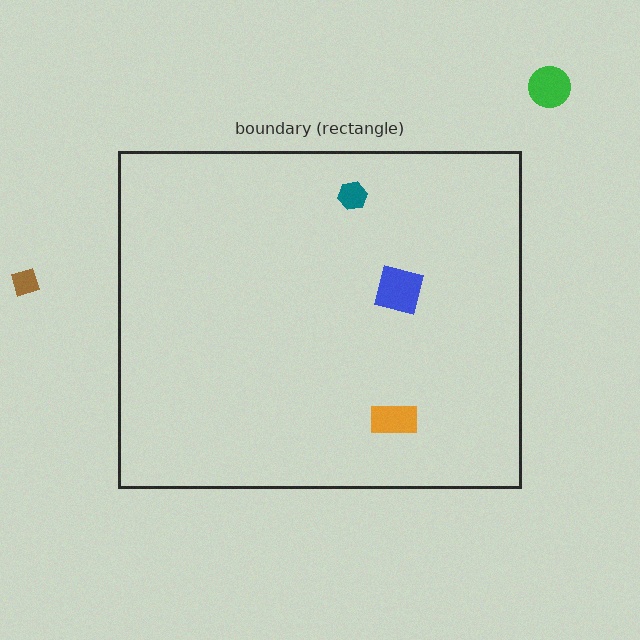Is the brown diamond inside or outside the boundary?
Outside.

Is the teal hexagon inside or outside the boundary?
Inside.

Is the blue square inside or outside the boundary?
Inside.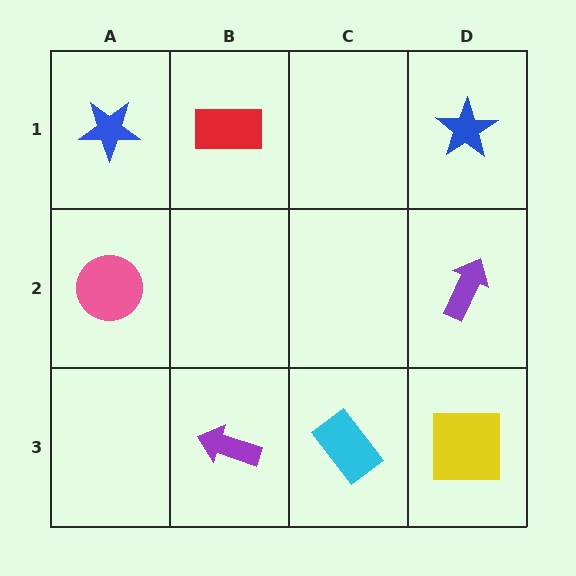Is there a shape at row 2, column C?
No, that cell is empty.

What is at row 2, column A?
A pink circle.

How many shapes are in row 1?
3 shapes.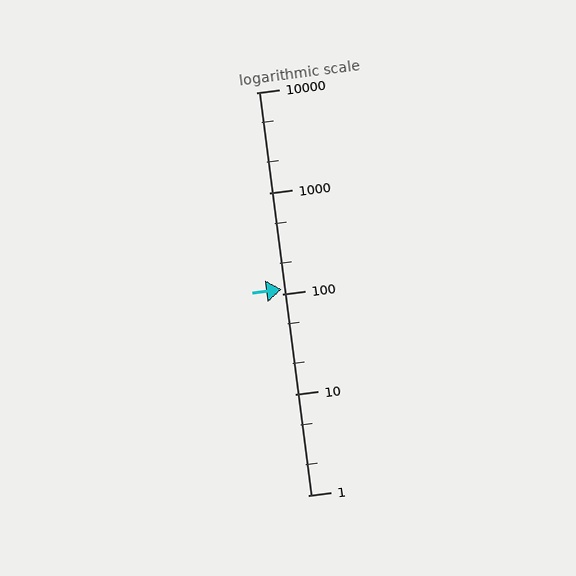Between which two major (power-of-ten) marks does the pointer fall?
The pointer is between 100 and 1000.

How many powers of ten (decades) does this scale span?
The scale spans 4 decades, from 1 to 10000.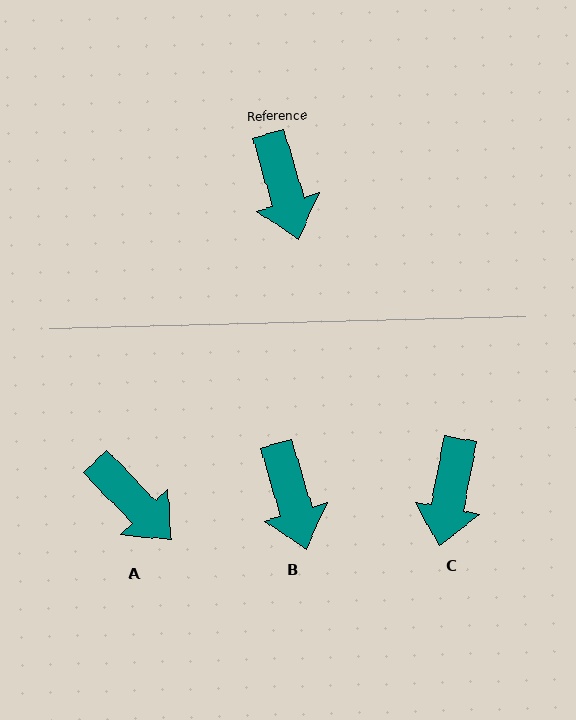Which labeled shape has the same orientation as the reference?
B.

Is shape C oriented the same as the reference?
No, it is off by about 27 degrees.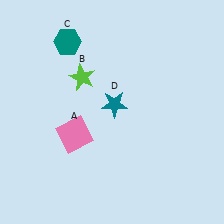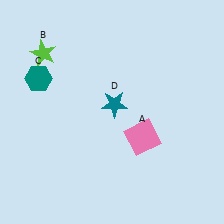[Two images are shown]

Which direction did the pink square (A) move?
The pink square (A) moved right.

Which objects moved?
The objects that moved are: the pink square (A), the lime star (B), the teal hexagon (C).